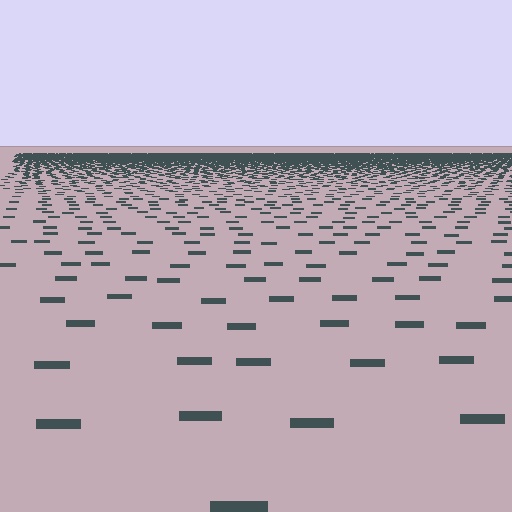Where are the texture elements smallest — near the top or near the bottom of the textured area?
Near the top.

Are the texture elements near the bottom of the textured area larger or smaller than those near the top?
Larger. Near the bottom, elements are closer to the viewer and appear at a bigger on-screen size.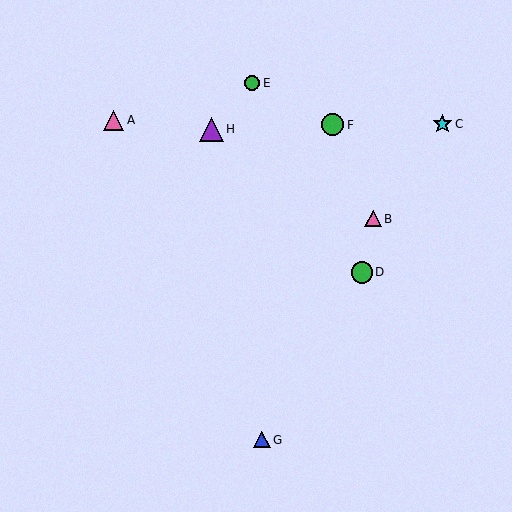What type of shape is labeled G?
Shape G is a blue triangle.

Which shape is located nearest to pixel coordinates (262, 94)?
The green circle (labeled E) at (252, 83) is nearest to that location.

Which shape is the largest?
The purple triangle (labeled H) is the largest.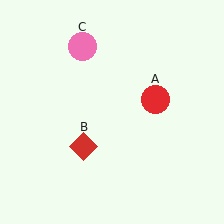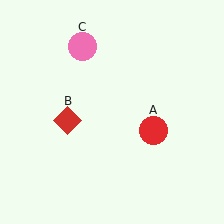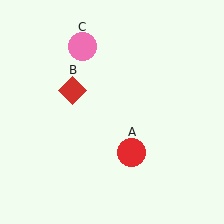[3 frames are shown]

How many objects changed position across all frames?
2 objects changed position: red circle (object A), red diamond (object B).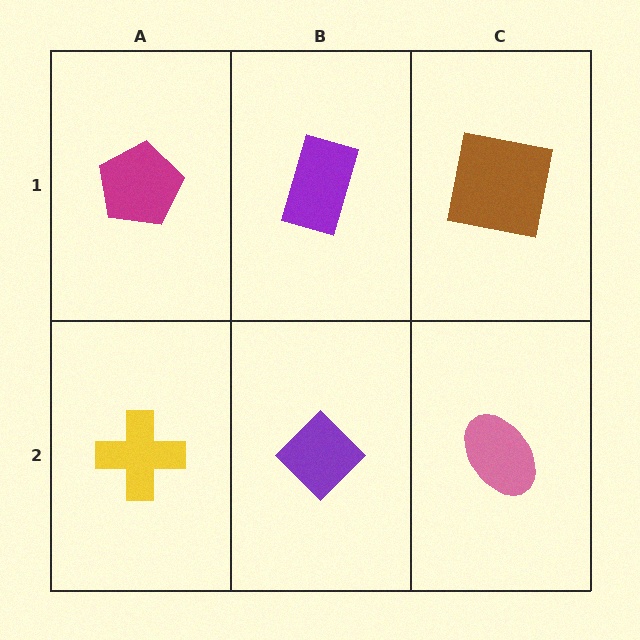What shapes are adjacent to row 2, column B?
A purple rectangle (row 1, column B), a yellow cross (row 2, column A), a pink ellipse (row 2, column C).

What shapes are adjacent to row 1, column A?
A yellow cross (row 2, column A), a purple rectangle (row 1, column B).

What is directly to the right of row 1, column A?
A purple rectangle.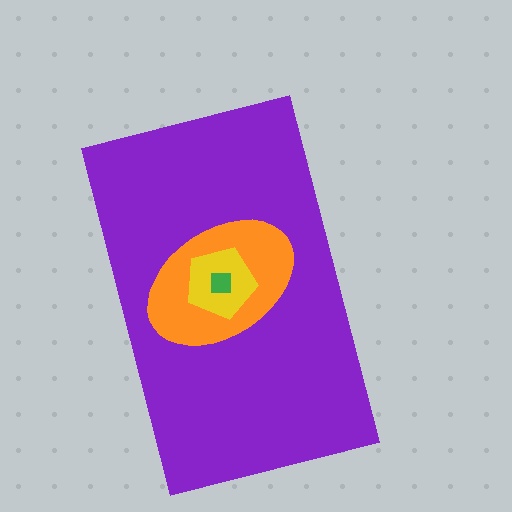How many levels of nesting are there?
4.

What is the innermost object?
The green square.